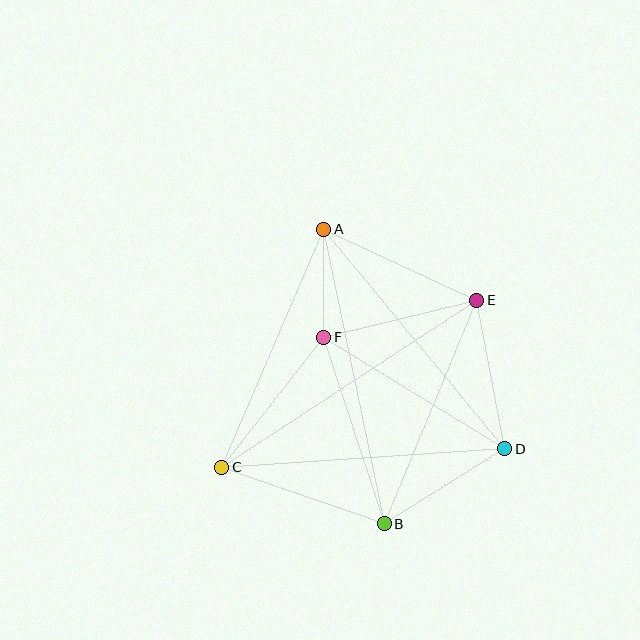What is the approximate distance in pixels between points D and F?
The distance between D and F is approximately 213 pixels.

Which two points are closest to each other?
Points A and F are closest to each other.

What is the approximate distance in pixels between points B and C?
The distance between B and C is approximately 172 pixels.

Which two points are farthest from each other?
Points C and E are farthest from each other.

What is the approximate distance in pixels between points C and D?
The distance between C and D is approximately 284 pixels.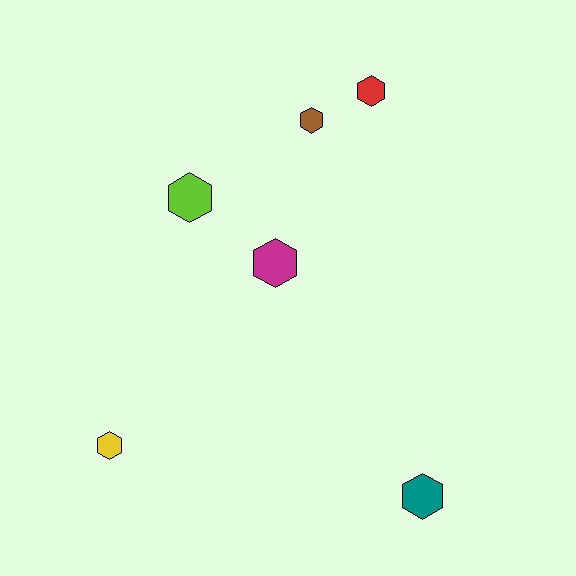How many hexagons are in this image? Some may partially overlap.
There are 6 hexagons.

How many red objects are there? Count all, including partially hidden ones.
There is 1 red object.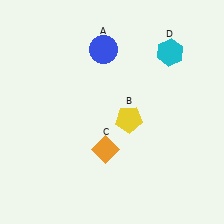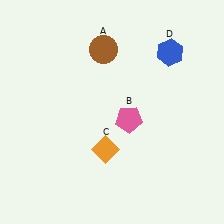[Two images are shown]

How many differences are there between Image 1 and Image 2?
There are 3 differences between the two images.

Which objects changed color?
A changed from blue to brown. B changed from yellow to pink. D changed from cyan to blue.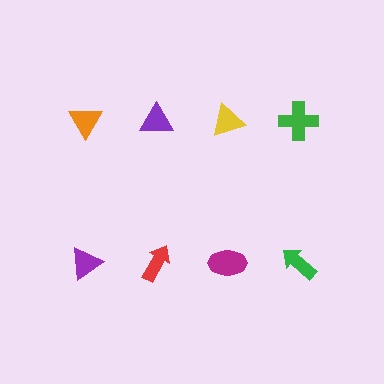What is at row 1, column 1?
An orange triangle.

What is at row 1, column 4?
A green cross.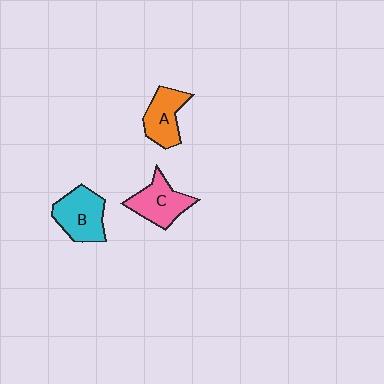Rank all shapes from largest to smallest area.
From largest to smallest: B (cyan), C (pink), A (orange).